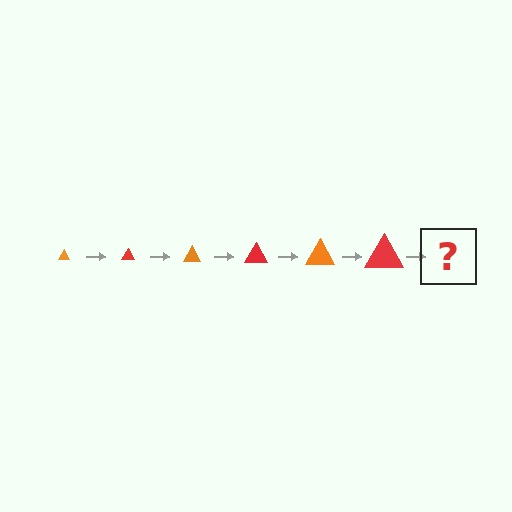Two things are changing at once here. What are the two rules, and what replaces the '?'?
The two rules are that the triangle grows larger each step and the color cycles through orange and red. The '?' should be an orange triangle, larger than the previous one.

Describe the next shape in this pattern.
It should be an orange triangle, larger than the previous one.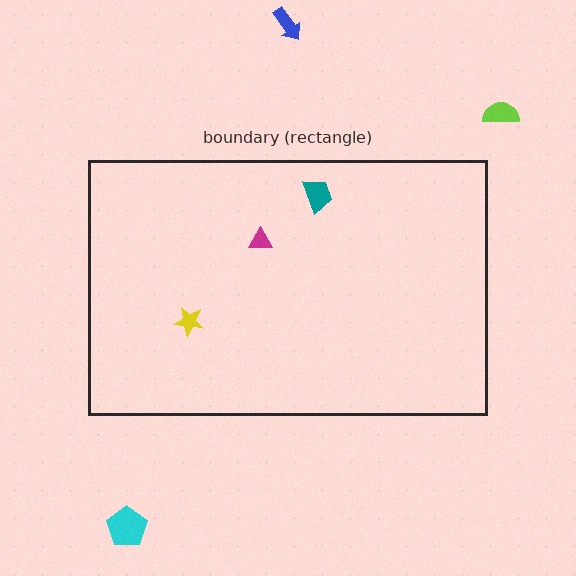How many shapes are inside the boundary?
3 inside, 3 outside.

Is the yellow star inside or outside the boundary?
Inside.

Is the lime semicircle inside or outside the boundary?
Outside.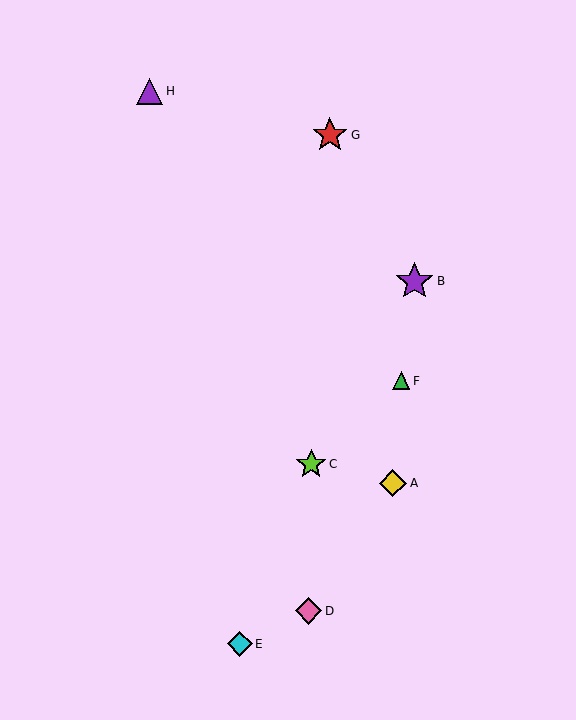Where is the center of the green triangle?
The center of the green triangle is at (401, 381).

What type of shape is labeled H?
Shape H is a purple triangle.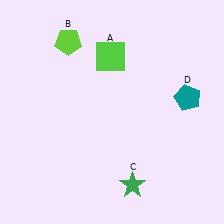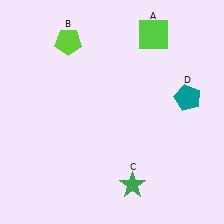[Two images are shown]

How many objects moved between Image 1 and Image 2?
1 object moved between the two images.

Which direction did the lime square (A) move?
The lime square (A) moved right.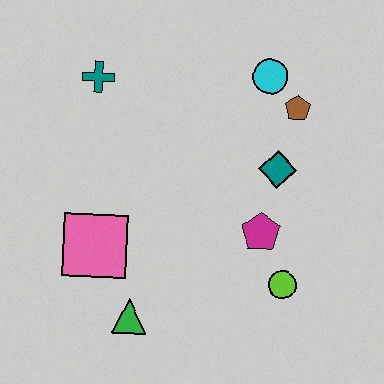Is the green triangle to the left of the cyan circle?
Yes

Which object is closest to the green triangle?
The pink square is closest to the green triangle.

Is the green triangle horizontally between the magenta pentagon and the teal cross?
Yes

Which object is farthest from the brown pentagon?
The green triangle is farthest from the brown pentagon.